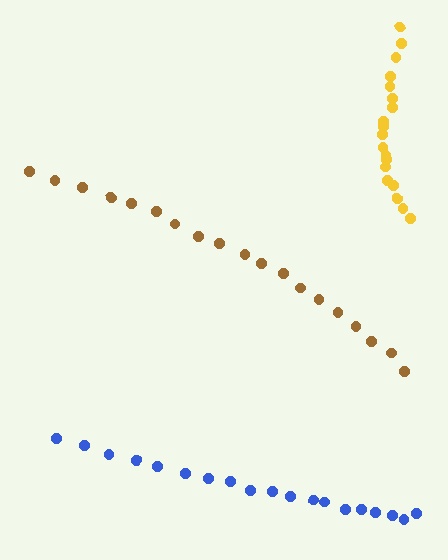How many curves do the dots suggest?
There are 3 distinct paths.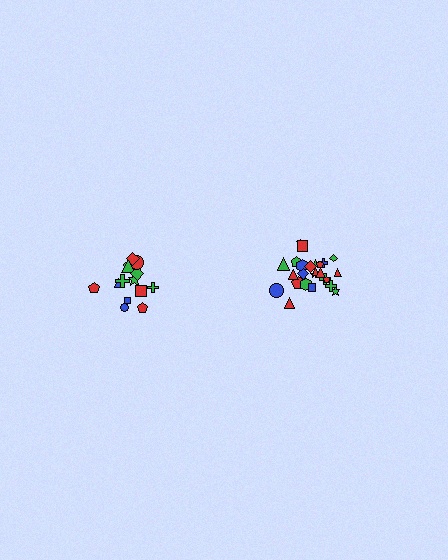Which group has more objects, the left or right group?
The right group.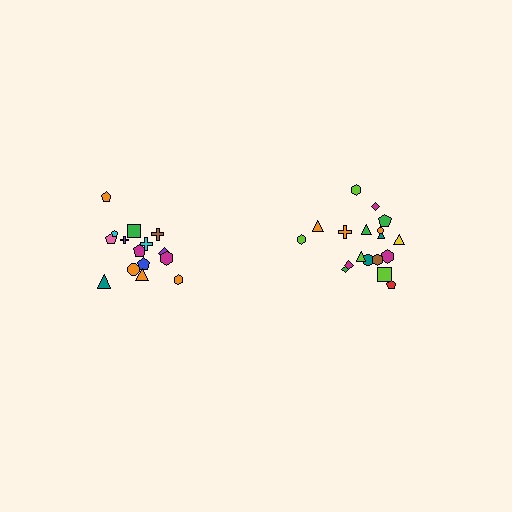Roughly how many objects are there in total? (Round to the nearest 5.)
Roughly 35 objects in total.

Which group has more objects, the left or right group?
The right group.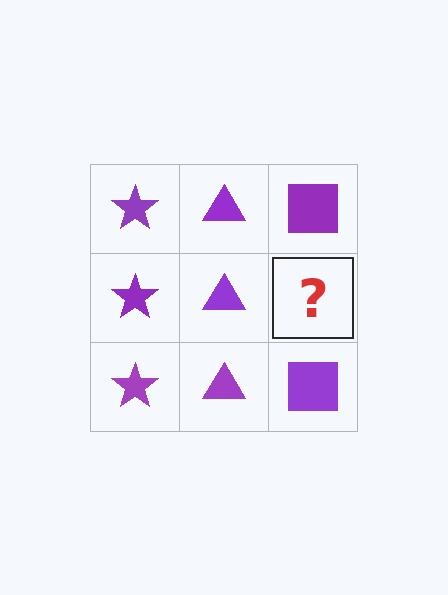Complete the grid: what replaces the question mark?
The question mark should be replaced with a purple square.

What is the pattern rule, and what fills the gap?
The rule is that each column has a consistent shape. The gap should be filled with a purple square.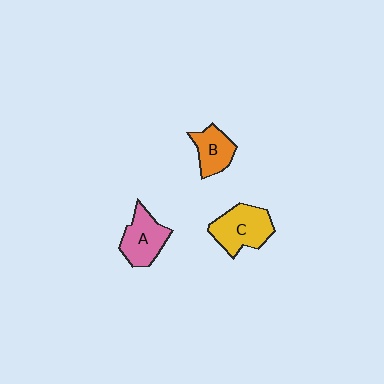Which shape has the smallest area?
Shape B (orange).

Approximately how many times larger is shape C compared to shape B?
Approximately 1.5 times.